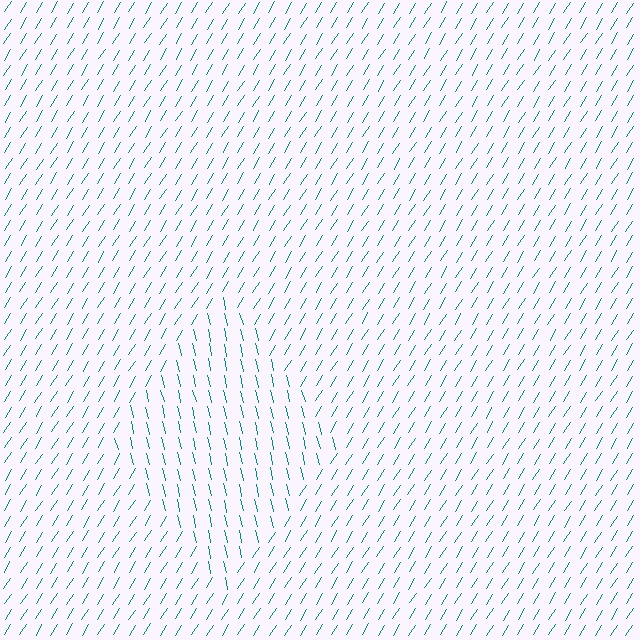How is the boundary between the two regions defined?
The boundary is defined purely by a change in line orientation (approximately 45 degrees difference). All lines are the same color and thickness.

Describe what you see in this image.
The image is filled with small teal line segments. A diamond region in the image has lines oriented differently from the surrounding lines, creating a visible texture boundary.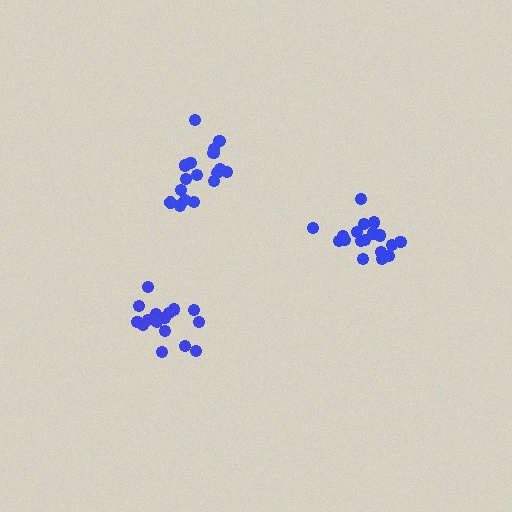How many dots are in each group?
Group 1: 17 dots, Group 2: 16 dots, Group 3: 18 dots (51 total).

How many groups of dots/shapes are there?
There are 3 groups.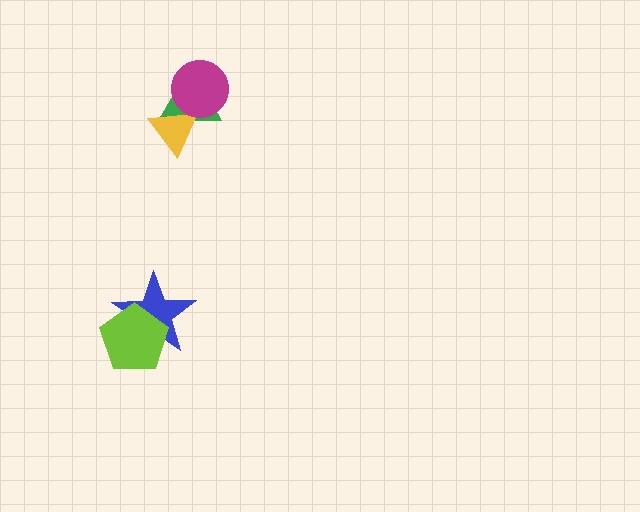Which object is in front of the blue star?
The lime pentagon is in front of the blue star.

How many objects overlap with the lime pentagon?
1 object overlaps with the lime pentagon.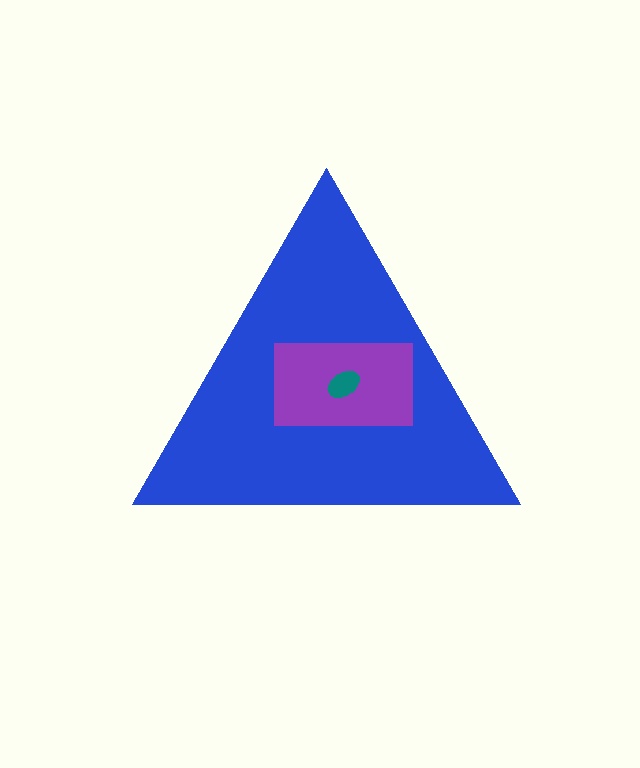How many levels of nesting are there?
3.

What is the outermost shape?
The blue triangle.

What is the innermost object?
The teal ellipse.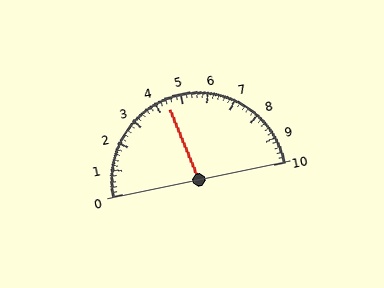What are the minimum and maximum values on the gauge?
The gauge ranges from 0 to 10.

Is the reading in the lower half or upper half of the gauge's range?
The reading is in the lower half of the range (0 to 10).